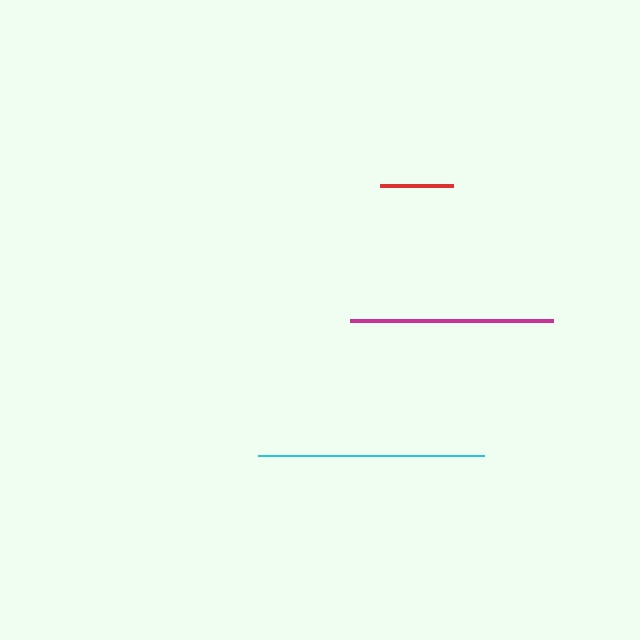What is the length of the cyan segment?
The cyan segment is approximately 226 pixels long.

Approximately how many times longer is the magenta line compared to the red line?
The magenta line is approximately 2.8 times the length of the red line.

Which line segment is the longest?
The cyan line is the longest at approximately 226 pixels.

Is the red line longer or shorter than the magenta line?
The magenta line is longer than the red line.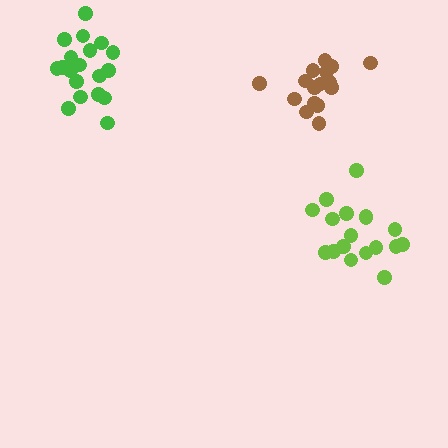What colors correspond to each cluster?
The clusters are colored: brown, green, lime.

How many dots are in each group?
Group 1: 16 dots, Group 2: 19 dots, Group 3: 18 dots (53 total).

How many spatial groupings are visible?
There are 3 spatial groupings.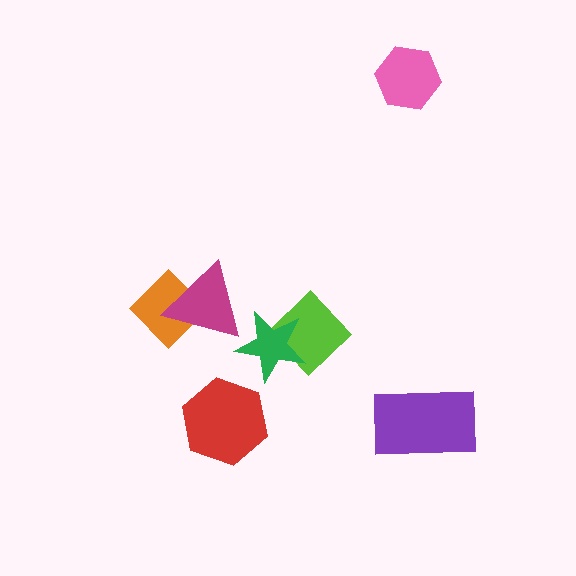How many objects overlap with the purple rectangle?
0 objects overlap with the purple rectangle.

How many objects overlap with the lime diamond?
1 object overlaps with the lime diamond.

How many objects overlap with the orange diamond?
1 object overlaps with the orange diamond.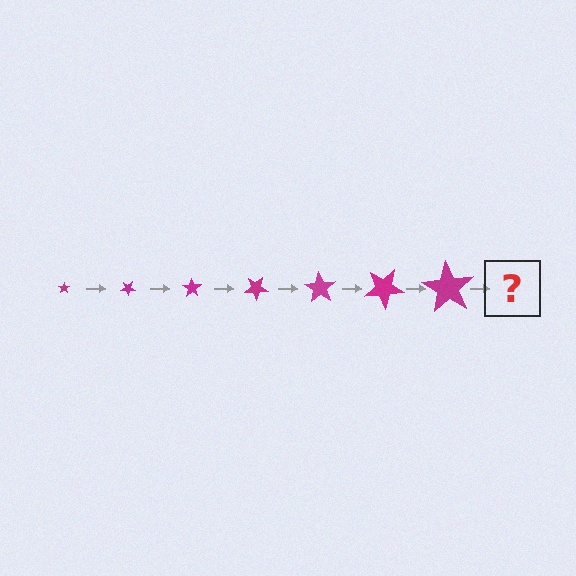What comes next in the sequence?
The next element should be a star, larger than the previous one and rotated 245 degrees from the start.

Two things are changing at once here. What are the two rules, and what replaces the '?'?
The two rules are that the star grows larger each step and it rotates 35 degrees each step. The '?' should be a star, larger than the previous one and rotated 245 degrees from the start.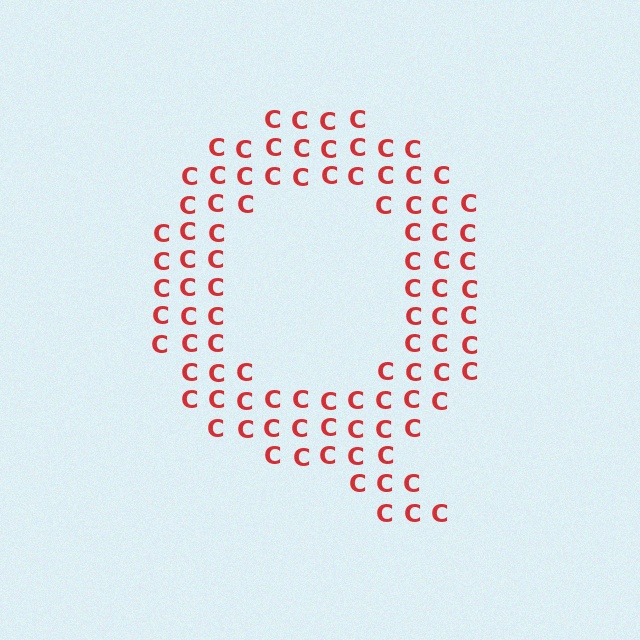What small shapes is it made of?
It is made of small letter C's.